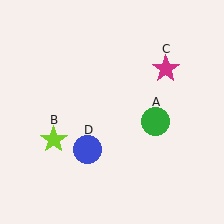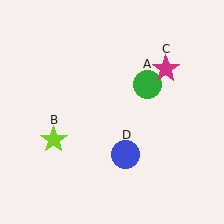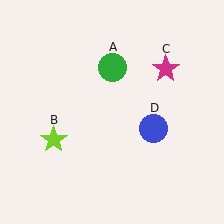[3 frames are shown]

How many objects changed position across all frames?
2 objects changed position: green circle (object A), blue circle (object D).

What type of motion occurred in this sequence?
The green circle (object A), blue circle (object D) rotated counterclockwise around the center of the scene.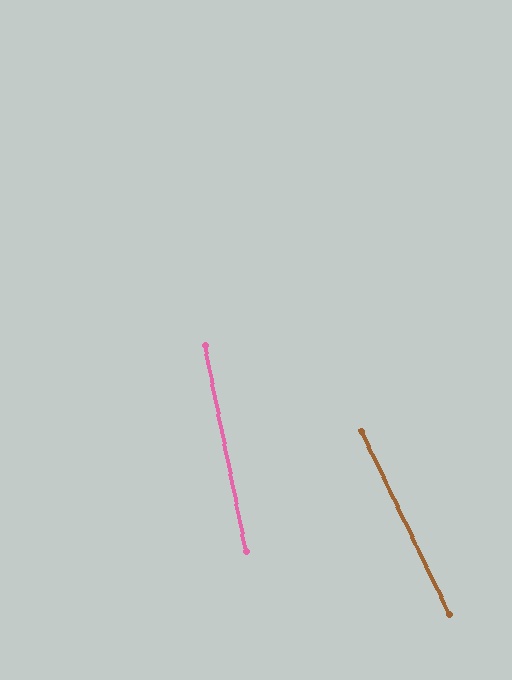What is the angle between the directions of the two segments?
Approximately 14 degrees.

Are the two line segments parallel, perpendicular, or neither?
Neither parallel nor perpendicular — they differ by about 14°.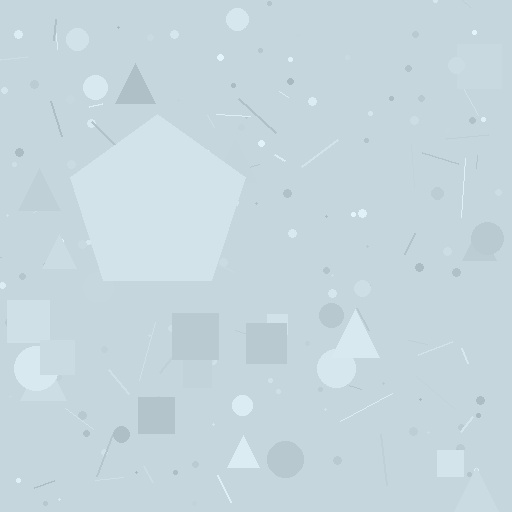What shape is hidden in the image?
A pentagon is hidden in the image.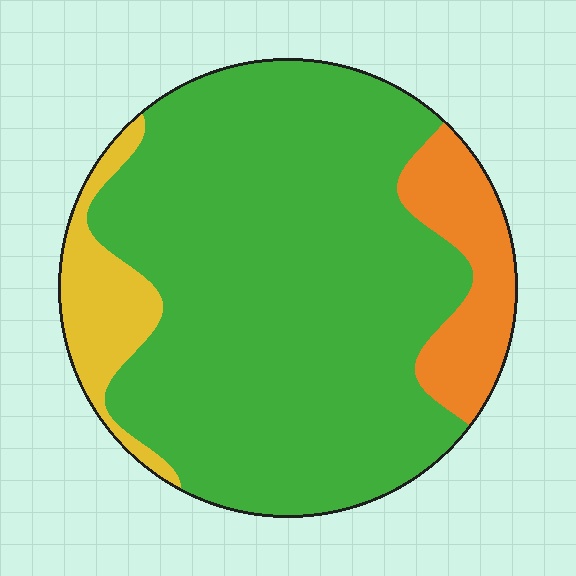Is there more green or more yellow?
Green.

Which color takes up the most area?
Green, at roughly 80%.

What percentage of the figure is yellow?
Yellow covers 10% of the figure.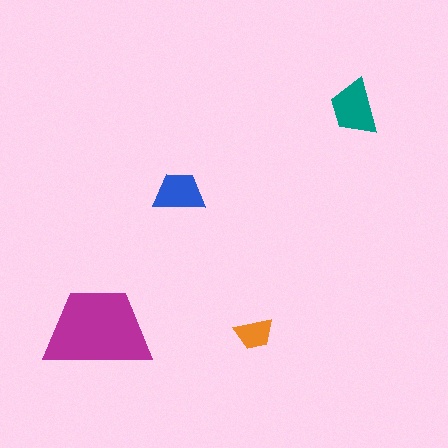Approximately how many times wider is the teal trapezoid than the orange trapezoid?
About 1.5 times wider.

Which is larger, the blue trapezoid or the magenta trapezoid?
The magenta one.